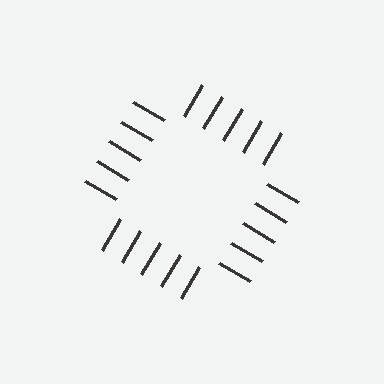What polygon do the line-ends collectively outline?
An illusory square — the line segments terminate on its edges but no continuous stroke is drawn.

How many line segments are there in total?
20 — 5 along each of the 4 edges.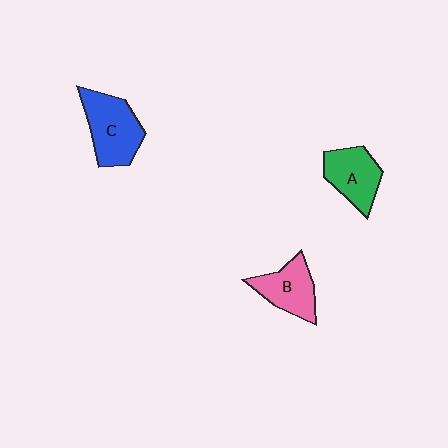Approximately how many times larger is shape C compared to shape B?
Approximately 1.3 times.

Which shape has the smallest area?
Shape B (pink).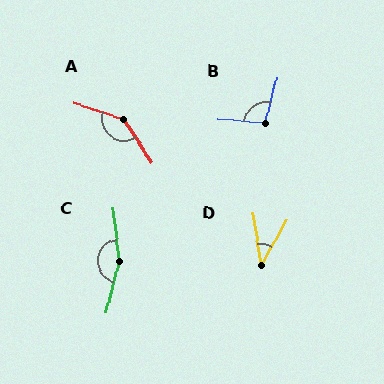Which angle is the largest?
C, at approximately 160 degrees.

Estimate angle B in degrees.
Approximately 100 degrees.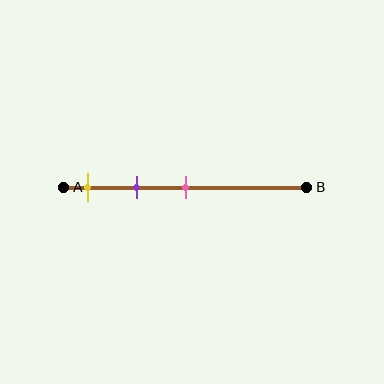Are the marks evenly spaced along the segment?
Yes, the marks are approximately evenly spaced.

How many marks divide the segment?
There are 3 marks dividing the segment.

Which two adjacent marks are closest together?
The yellow and purple marks are the closest adjacent pair.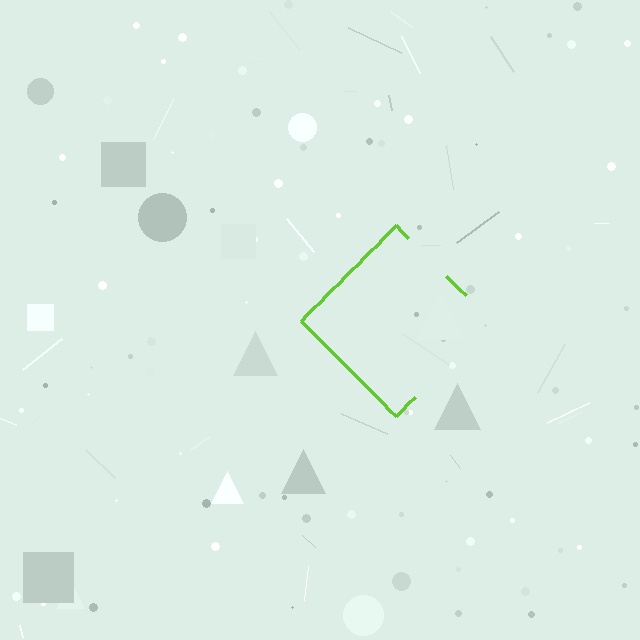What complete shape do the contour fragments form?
The contour fragments form a diamond.